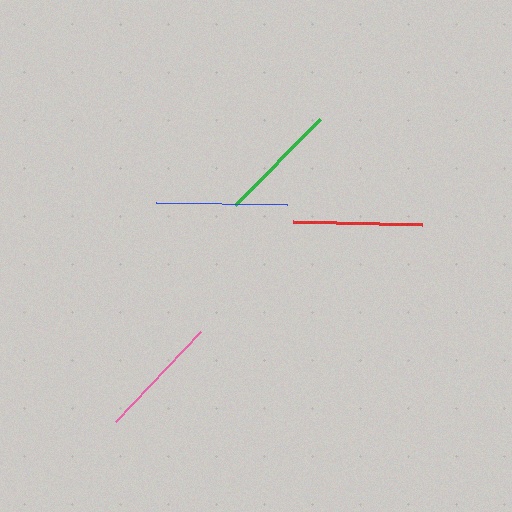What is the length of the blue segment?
The blue segment is approximately 131 pixels long.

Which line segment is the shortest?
The green line is the shortest at approximately 121 pixels.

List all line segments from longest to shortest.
From longest to shortest: blue, red, pink, green.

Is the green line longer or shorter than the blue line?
The blue line is longer than the green line.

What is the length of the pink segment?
The pink segment is approximately 124 pixels long.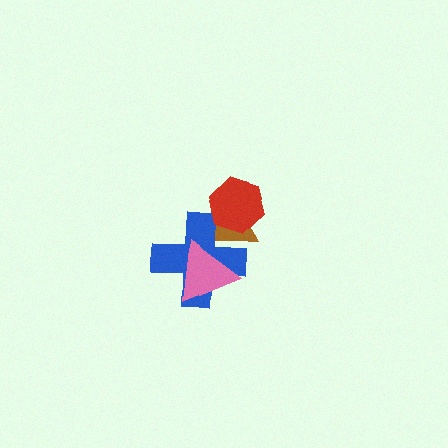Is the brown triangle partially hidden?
Yes, it is partially covered by another shape.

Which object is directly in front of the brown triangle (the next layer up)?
The blue cross is directly in front of the brown triangle.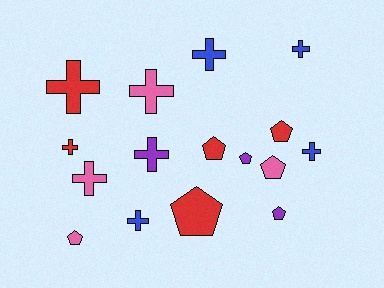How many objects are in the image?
There are 16 objects.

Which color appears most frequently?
Red, with 5 objects.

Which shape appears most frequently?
Cross, with 9 objects.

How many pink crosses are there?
There are 2 pink crosses.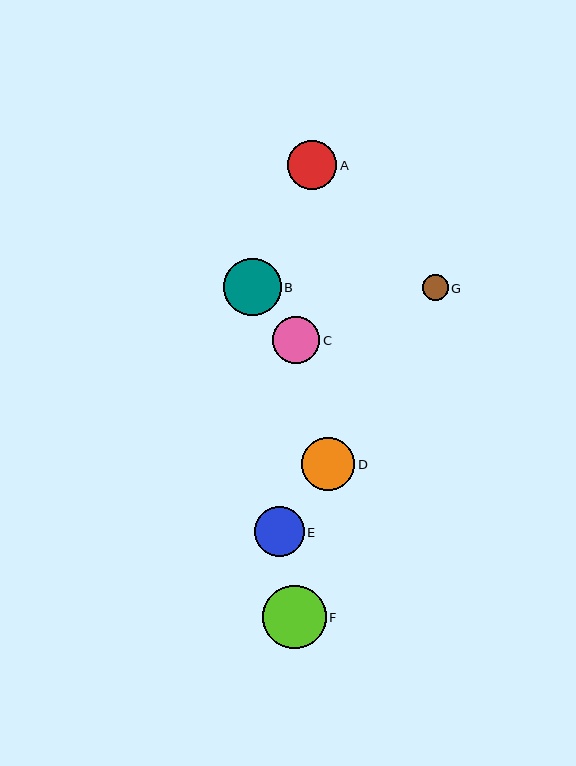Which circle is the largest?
Circle F is the largest with a size of approximately 63 pixels.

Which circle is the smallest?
Circle G is the smallest with a size of approximately 26 pixels.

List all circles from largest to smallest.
From largest to smallest: F, B, D, E, A, C, G.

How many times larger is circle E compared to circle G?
Circle E is approximately 1.9 times the size of circle G.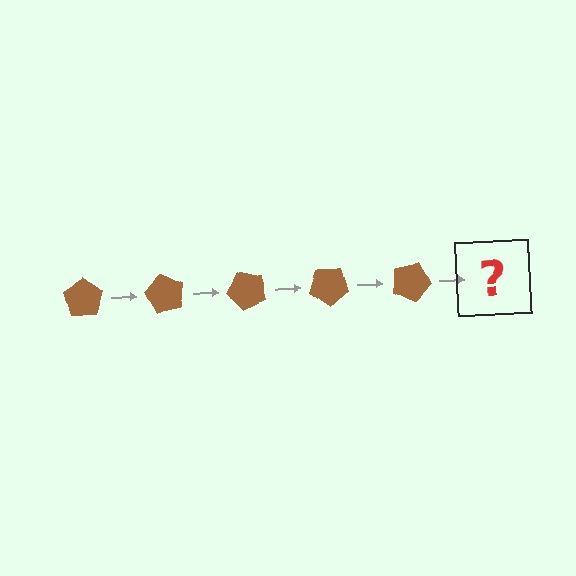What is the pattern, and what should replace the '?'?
The pattern is that the pentagon rotates 60 degrees each step. The '?' should be a brown pentagon rotated 300 degrees.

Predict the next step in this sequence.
The next step is a brown pentagon rotated 300 degrees.